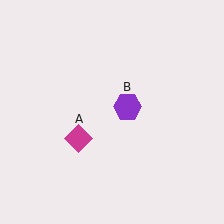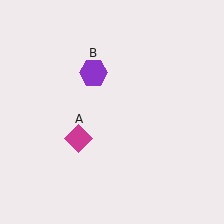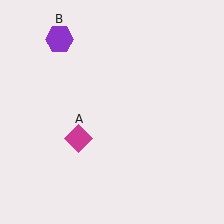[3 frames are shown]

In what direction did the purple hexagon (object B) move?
The purple hexagon (object B) moved up and to the left.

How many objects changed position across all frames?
1 object changed position: purple hexagon (object B).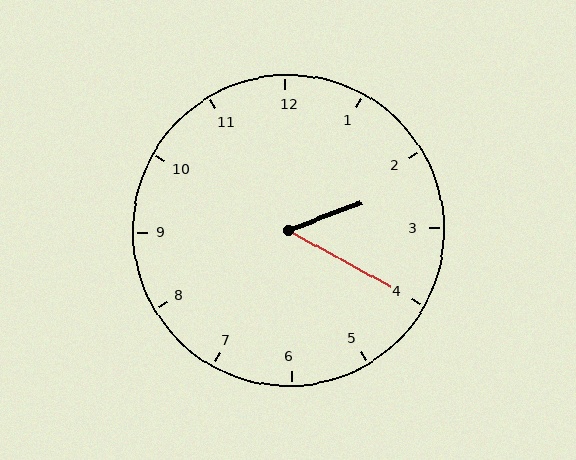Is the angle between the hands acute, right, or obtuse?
It is acute.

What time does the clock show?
2:20.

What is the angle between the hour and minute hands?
Approximately 50 degrees.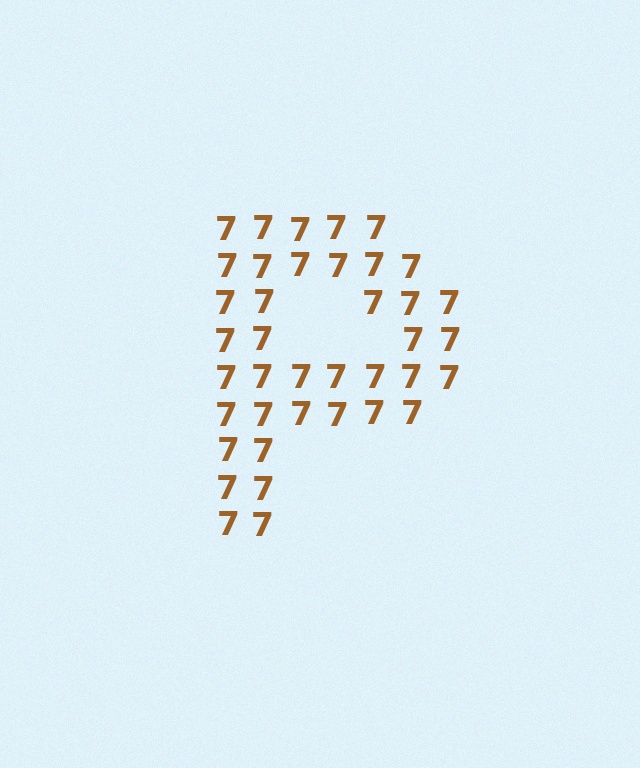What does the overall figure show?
The overall figure shows the letter P.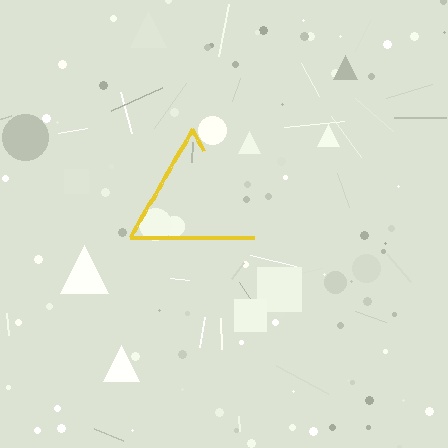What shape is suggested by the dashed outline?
The dashed outline suggests a triangle.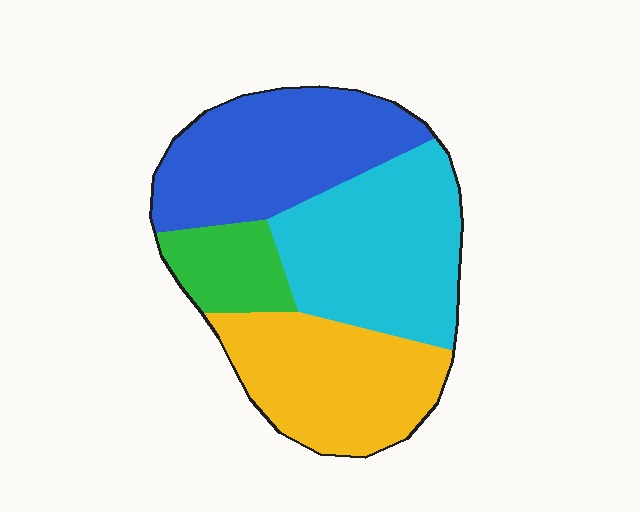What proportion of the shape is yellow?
Yellow covers 27% of the shape.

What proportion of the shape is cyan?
Cyan covers about 30% of the shape.